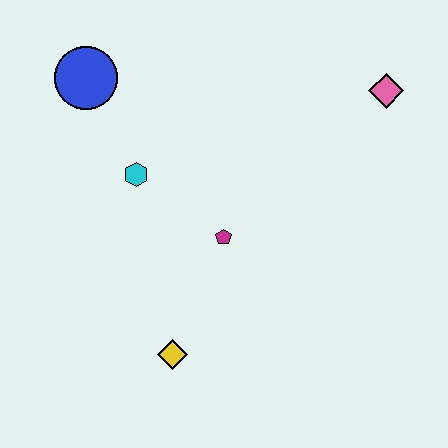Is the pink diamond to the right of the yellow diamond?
Yes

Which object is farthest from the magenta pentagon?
The pink diamond is farthest from the magenta pentagon.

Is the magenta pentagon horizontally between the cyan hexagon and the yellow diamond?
No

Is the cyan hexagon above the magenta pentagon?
Yes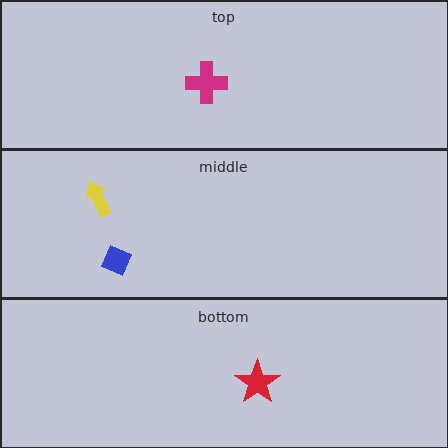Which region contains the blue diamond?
The middle region.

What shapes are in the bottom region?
The red star.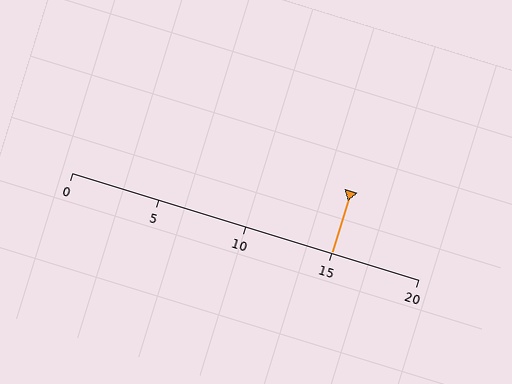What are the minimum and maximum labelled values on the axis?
The axis runs from 0 to 20.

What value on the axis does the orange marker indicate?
The marker indicates approximately 15.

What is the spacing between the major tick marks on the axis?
The major ticks are spaced 5 apart.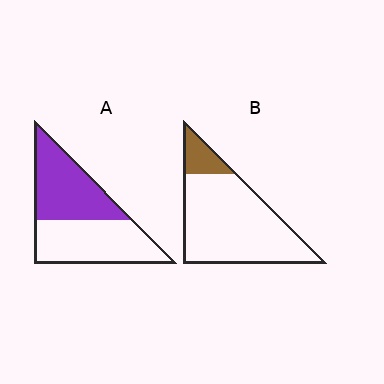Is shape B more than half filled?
No.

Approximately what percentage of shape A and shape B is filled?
A is approximately 50% and B is approximately 15%.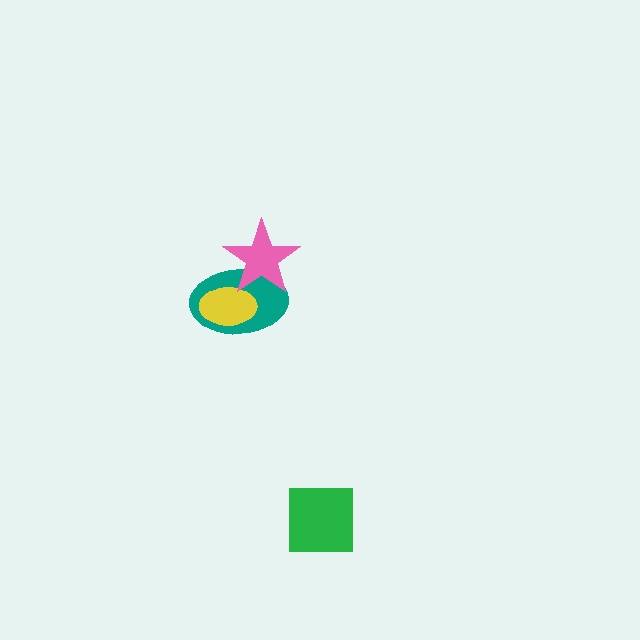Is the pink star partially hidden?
No, no other shape covers it.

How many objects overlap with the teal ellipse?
2 objects overlap with the teal ellipse.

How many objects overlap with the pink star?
2 objects overlap with the pink star.